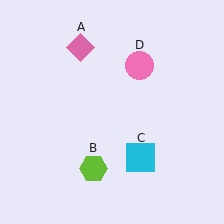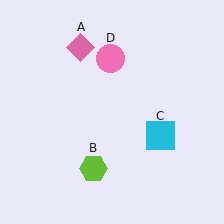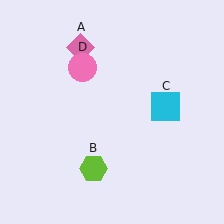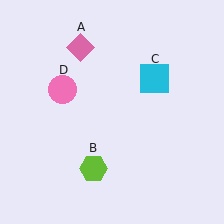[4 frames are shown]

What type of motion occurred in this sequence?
The cyan square (object C), pink circle (object D) rotated counterclockwise around the center of the scene.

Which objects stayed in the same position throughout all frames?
Pink diamond (object A) and lime hexagon (object B) remained stationary.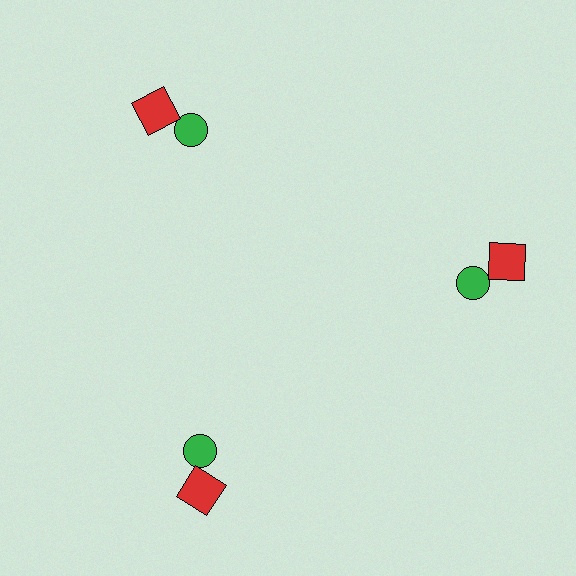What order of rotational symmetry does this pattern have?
This pattern has 3-fold rotational symmetry.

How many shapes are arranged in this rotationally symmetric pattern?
There are 6 shapes, arranged in 3 groups of 2.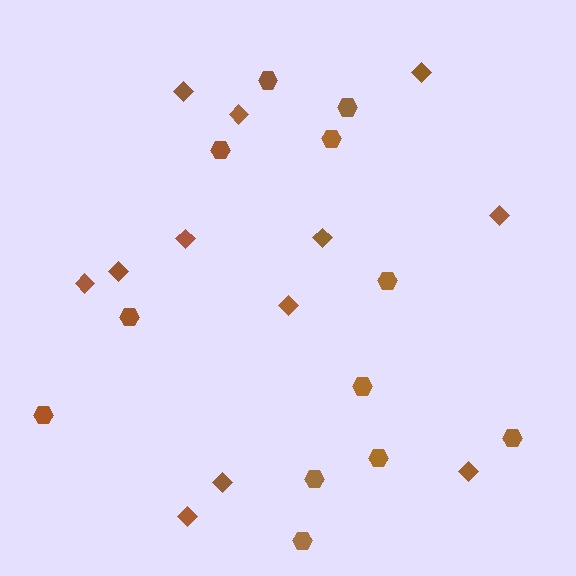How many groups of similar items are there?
There are 2 groups: one group of diamonds (12) and one group of hexagons (12).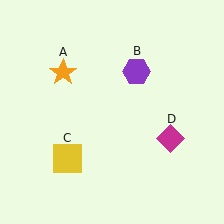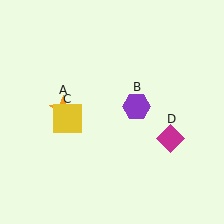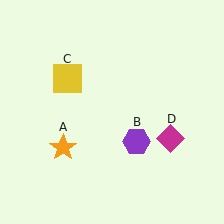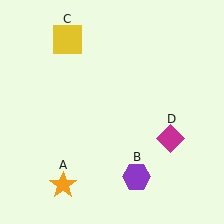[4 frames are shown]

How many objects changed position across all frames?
3 objects changed position: orange star (object A), purple hexagon (object B), yellow square (object C).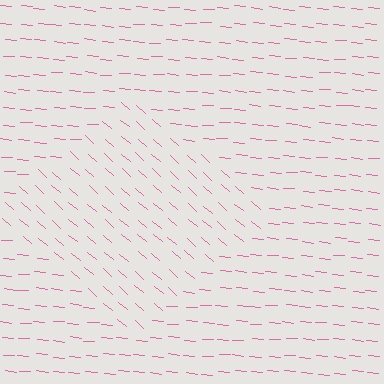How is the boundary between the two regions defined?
The boundary is defined purely by a change in line orientation (approximately 36 degrees difference). All lines are the same color and thickness.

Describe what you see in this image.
The image is filled with small pink line segments. A diamond region in the image has lines oriented differently from the surrounding lines, creating a visible texture boundary.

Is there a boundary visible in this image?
Yes, there is a texture boundary formed by a change in line orientation.